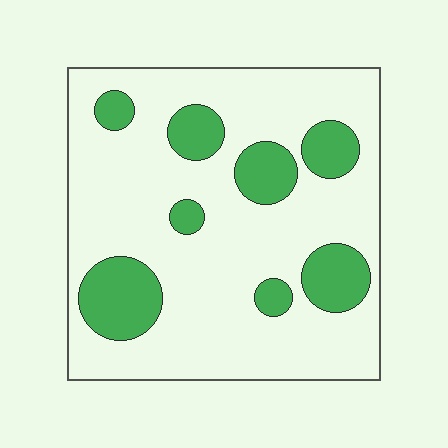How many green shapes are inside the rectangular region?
8.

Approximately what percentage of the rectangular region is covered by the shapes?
Approximately 20%.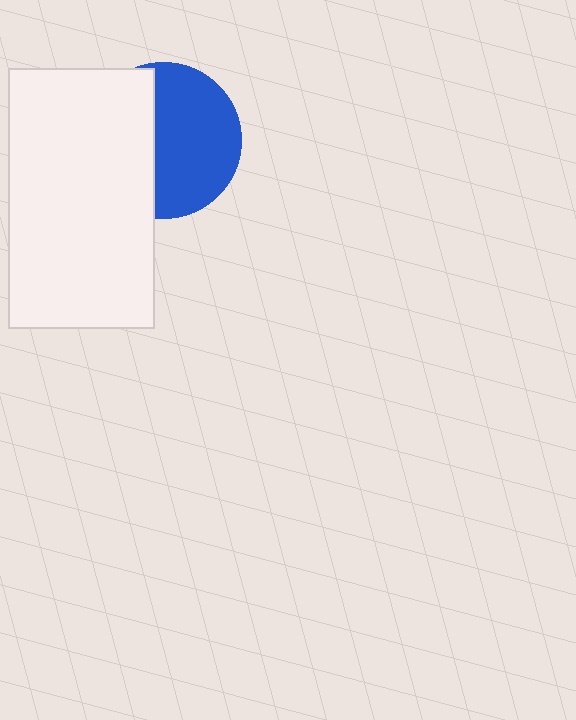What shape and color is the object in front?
The object in front is a white rectangle.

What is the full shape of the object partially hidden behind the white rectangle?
The partially hidden object is a blue circle.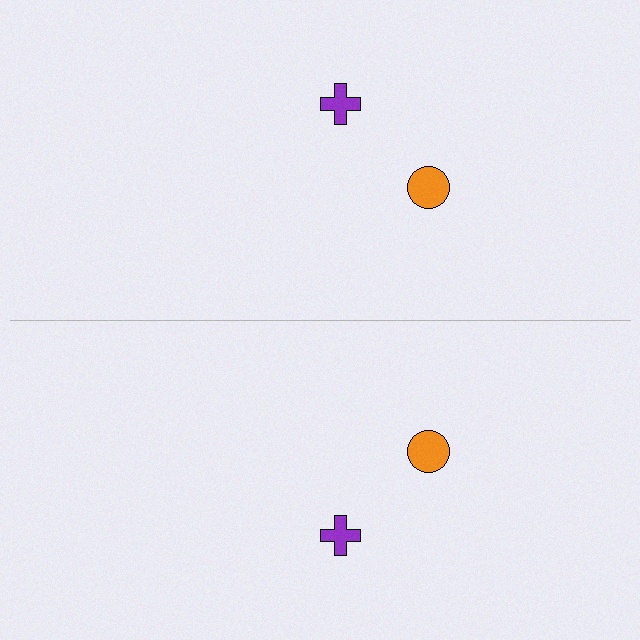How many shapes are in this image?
There are 4 shapes in this image.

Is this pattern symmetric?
Yes, this pattern has bilateral (reflection) symmetry.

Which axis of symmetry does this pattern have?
The pattern has a horizontal axis of symmetry running through the center of the image.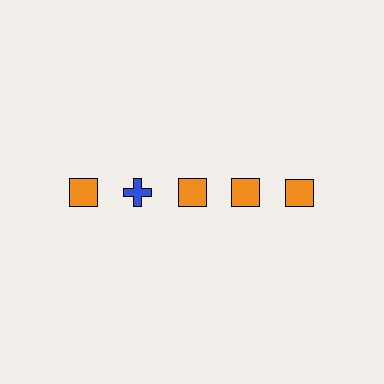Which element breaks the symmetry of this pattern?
The blue cross in the top row, second from left column breaks the symmetry. All other shapes are orange squares.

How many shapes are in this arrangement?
There are 5 shapes arranged in a grid pattern.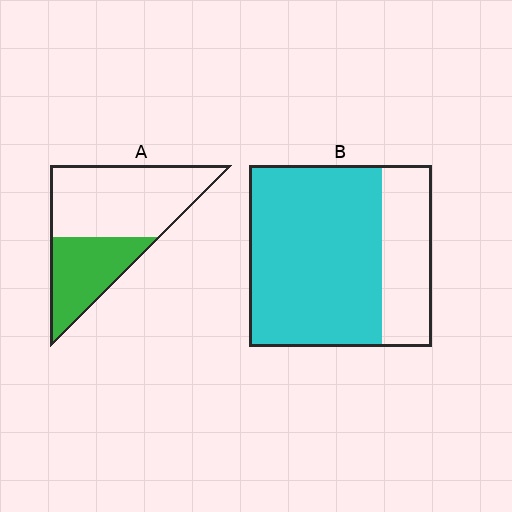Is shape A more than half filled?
No.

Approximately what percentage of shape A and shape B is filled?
A is approximately 35% and B is approximately 75%.